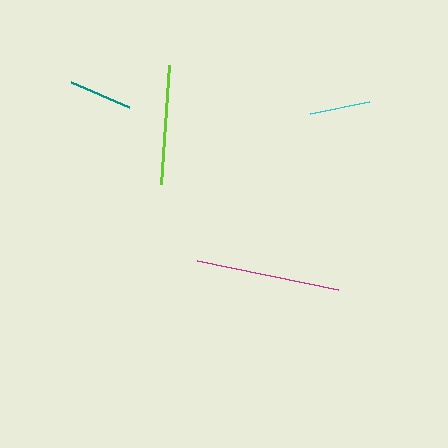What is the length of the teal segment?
The teal segment is approximately 63 pixels long.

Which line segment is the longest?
The magenta line is the longest at approximately 144 pixels.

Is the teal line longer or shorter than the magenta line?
The magenta line is longer than the teal line.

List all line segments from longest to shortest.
From longest to shortest: magenta, lime, teal, cyan.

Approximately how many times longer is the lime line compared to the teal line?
The lime line is approximately 1.9 times the length of the teal line.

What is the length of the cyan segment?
The cyan segment is approximately 60 pixels long.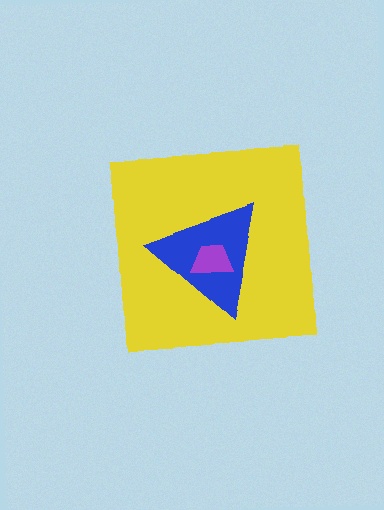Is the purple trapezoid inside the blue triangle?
Yes.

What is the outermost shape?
The yellow square.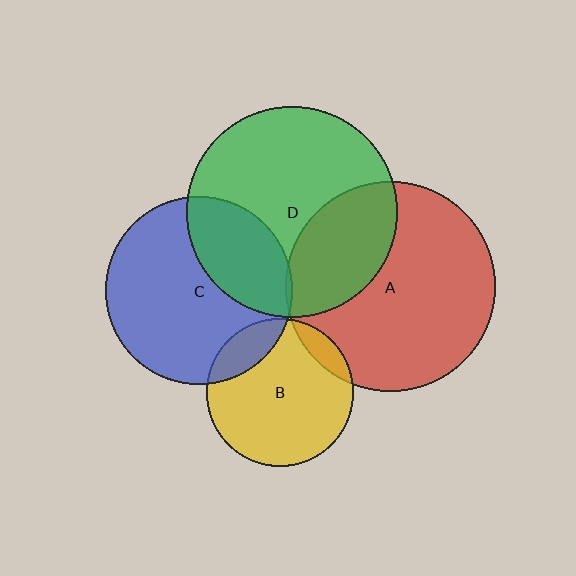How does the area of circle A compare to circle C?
Approximately 1.2 times.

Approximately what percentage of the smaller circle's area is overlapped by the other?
Approximately 5%.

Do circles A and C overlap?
Yes.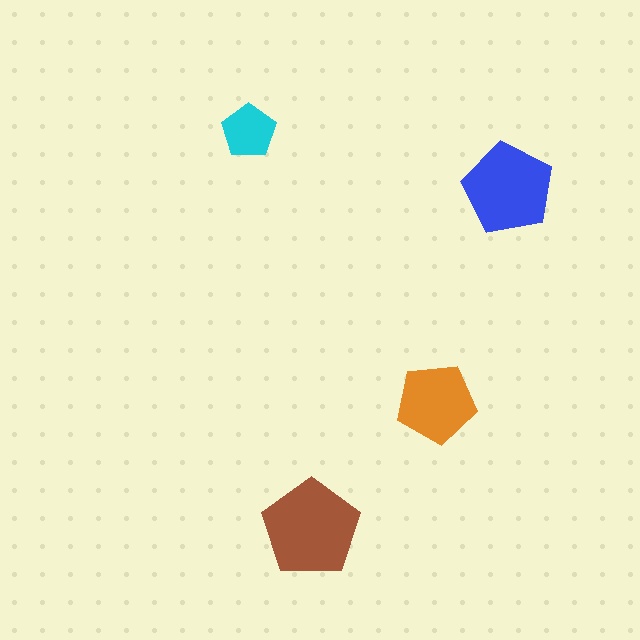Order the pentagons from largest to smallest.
the brown one, the blue one, the orange one, the cyan one.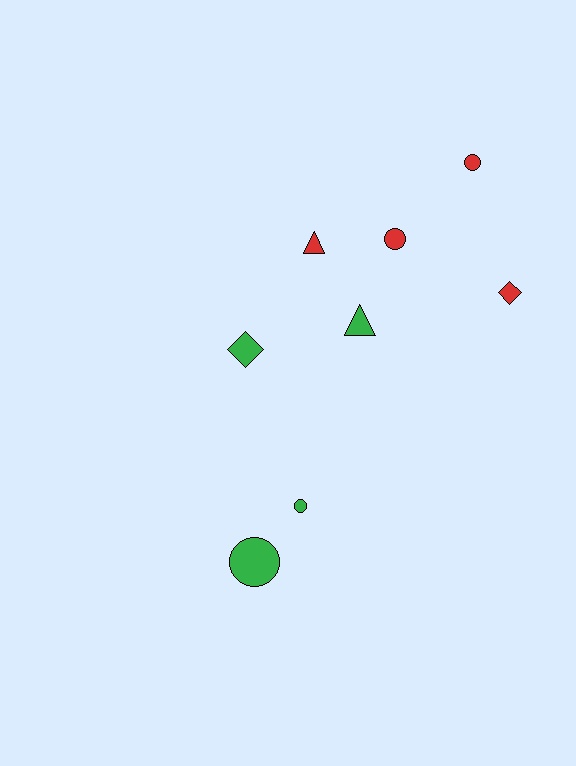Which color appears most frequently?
Green, with 4 objects.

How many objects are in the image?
There are 8 objects.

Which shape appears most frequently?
Circle, with 4 objects.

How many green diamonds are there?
There is 1 green diamond.